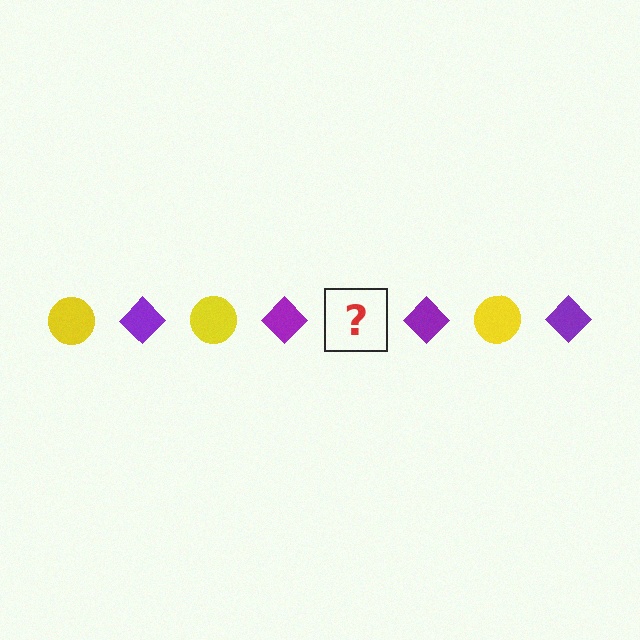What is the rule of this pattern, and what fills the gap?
The rule is that the pattern alternates between yellow circle and purple diamond. The gap should be filled with a yellow circle.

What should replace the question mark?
The question mark should be replaced with a yellow circle.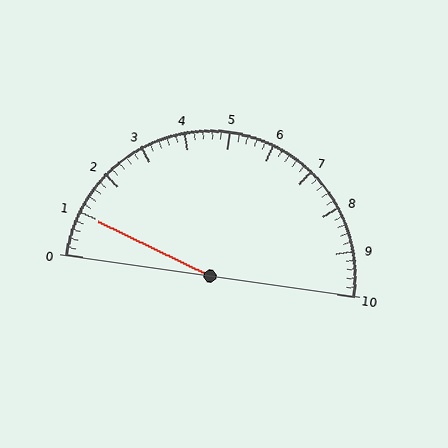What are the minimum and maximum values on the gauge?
The gauge ranges from 0 to 10.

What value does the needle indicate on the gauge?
The needle indicates approximately 1.0.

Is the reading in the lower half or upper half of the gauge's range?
The reading is in the lower half of the range (0 to 10).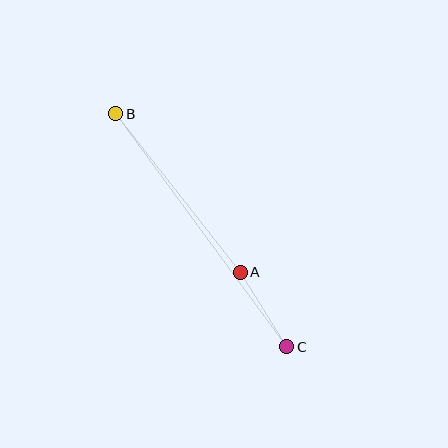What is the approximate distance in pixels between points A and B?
The distance between A and B is approximately 202 pixels.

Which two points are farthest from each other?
Points B and C are farthest from each other.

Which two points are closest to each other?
Points A and C are closest to each other.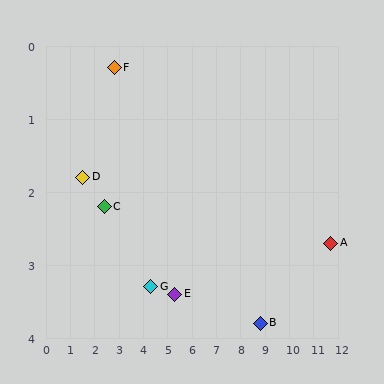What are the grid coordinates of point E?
Point E is at approximately (5.3, 3.4).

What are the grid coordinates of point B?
Point B is at approximately (8.8, 3.8).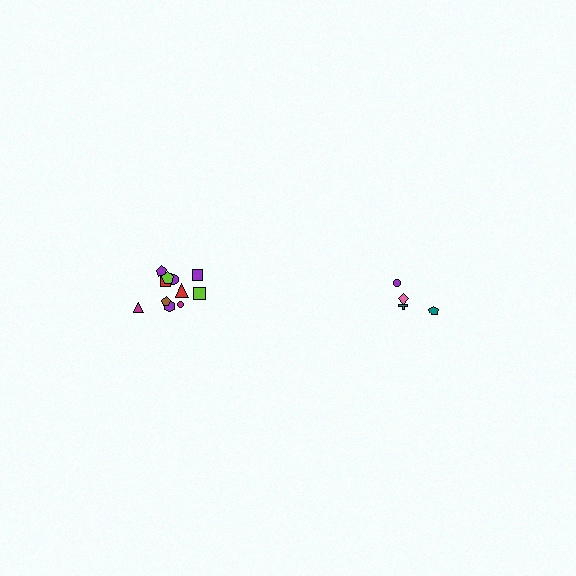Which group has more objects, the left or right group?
The left group.